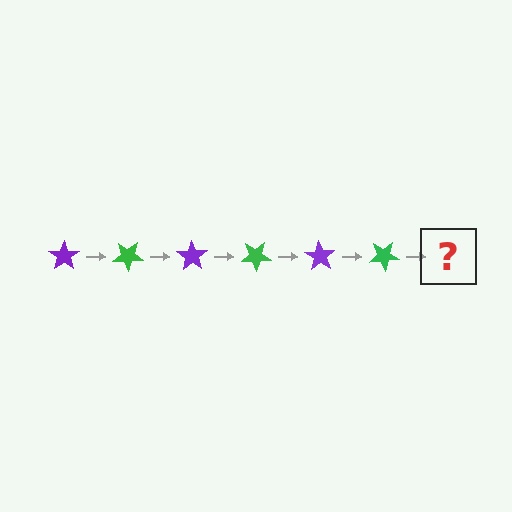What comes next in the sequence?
The next element should be a purple star, rotated 210 degrees from the start.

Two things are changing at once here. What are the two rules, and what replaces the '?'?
The two rules are that it rotates 35 degrees each step and the color cycles through purple and green. The '?' should be a purple star, rotated 210 degrees from the start.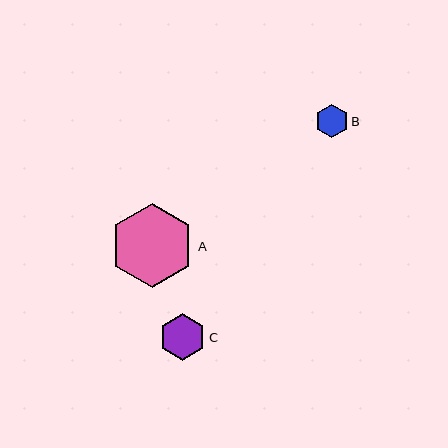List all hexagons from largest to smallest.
From largest to smallest: A, C, B.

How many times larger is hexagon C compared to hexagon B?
Hexagon C is approximately 1.4 times the size of hexagon B.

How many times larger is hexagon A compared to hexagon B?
Hexagon A is approximately 2.5 times the size of hexagon B.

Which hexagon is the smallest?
Hexagon B is the smallest with a size of approximately 33 pixels.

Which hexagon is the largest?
Hexagon A is the largest with a size of approximately 84 pixels.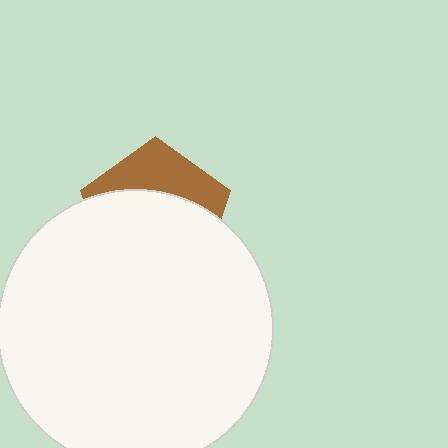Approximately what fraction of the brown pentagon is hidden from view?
Roughly 66% of the brown pentagon is hidden behind the white circle.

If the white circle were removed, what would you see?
You would see the complete brown pentagon.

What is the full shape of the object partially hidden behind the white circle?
The partially hidden object is a brown pentagon.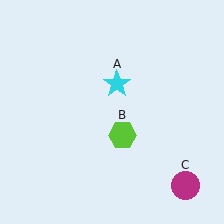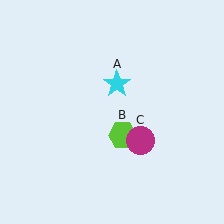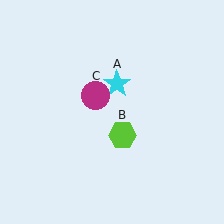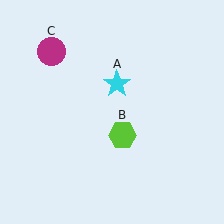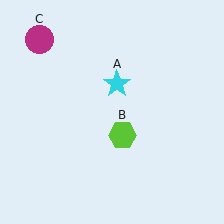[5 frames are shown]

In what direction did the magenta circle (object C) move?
The magenta circle (object C) moved up and to the left.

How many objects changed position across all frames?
1 object changed position: magenta circle (object C).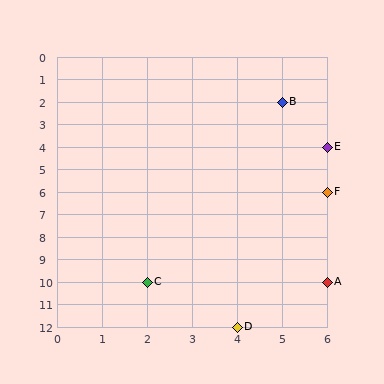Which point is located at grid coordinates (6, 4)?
Point E is at (6, 4).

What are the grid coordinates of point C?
Point C is at grid coordinates (2, 10).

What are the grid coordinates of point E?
Point E is at grid coordinates (6, 4).